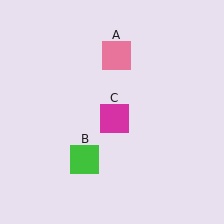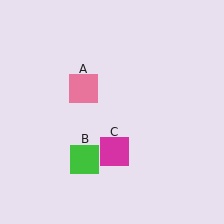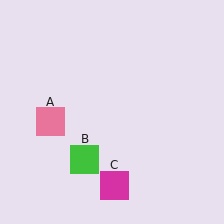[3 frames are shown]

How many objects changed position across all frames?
2 objects changed position: pink square (object A), magenta square (object C).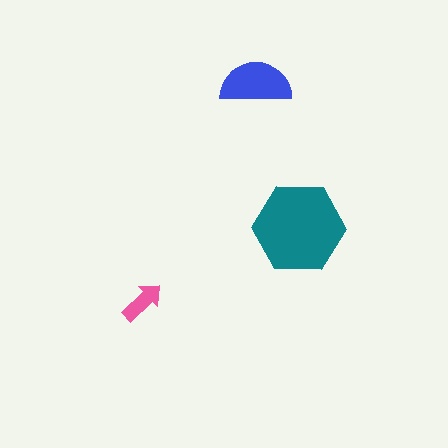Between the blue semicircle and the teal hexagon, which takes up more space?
The teal hexagon.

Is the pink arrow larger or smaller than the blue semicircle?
Smaller.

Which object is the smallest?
The pink arrow.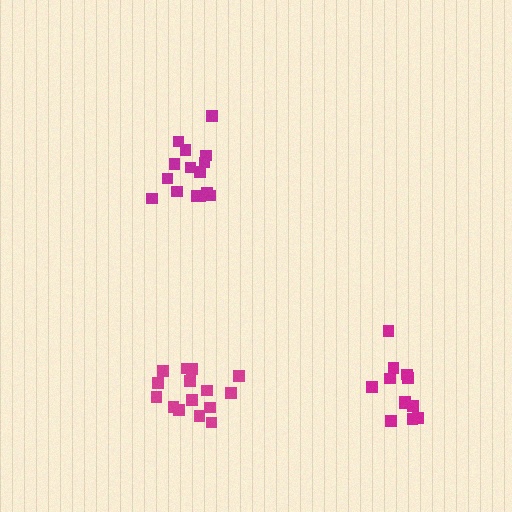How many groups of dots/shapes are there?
There are 3 groups.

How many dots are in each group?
Group 1: 15 dots, Group 2: 12 dots, Group 3: 15 dots (42 total).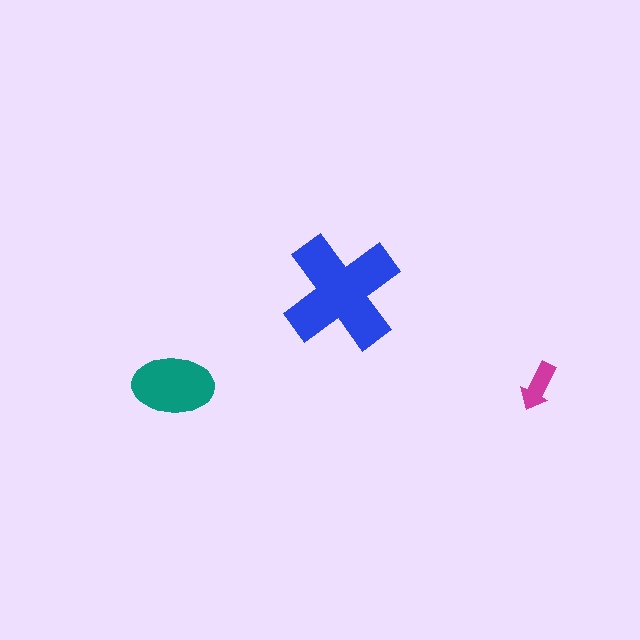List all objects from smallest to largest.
The magenta arrow, the teal ellipse, the blue cross.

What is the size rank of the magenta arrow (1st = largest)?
3rd.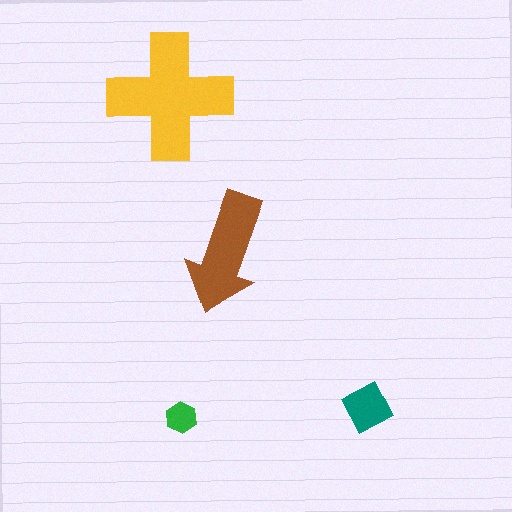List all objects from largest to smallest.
The yellow cross, the brown arrow, the teal diamond, the green hexagon.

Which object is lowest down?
The green hexagon is bottommost.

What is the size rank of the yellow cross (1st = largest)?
1st.